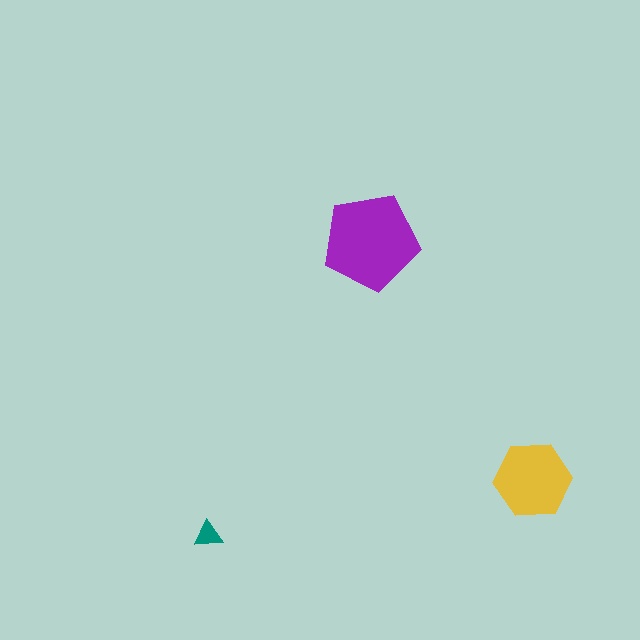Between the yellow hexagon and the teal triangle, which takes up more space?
The yellow hexagon.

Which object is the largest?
The purple pentagon.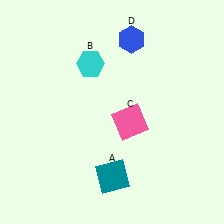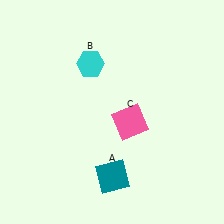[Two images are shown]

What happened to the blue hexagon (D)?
The blue hexagon (D) was removed in Image 2. It was in the top-right area of Image 1.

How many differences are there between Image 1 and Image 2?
There is 1 difference between the two images.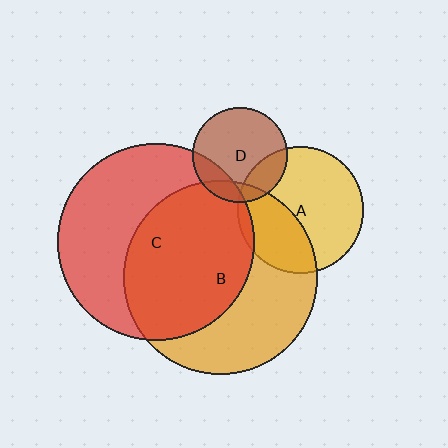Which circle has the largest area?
Circle C (red).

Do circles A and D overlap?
Yes.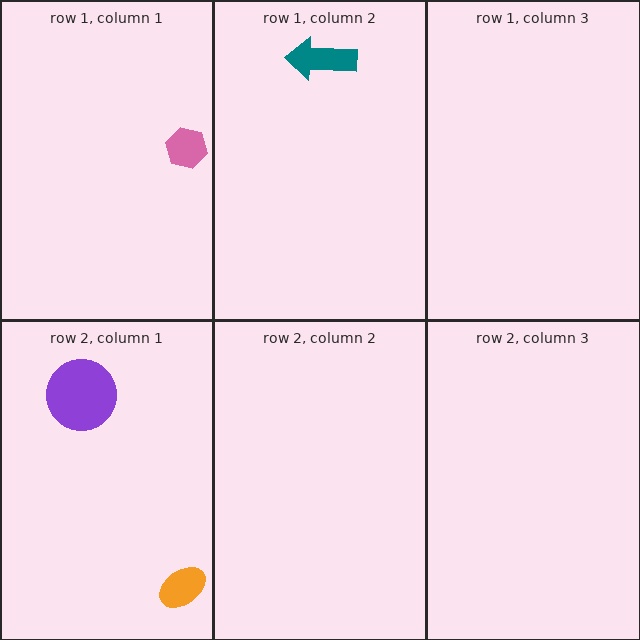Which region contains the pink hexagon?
The row 1, column 1 region.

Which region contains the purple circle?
The row 2, column 1 region.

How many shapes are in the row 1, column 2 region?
1.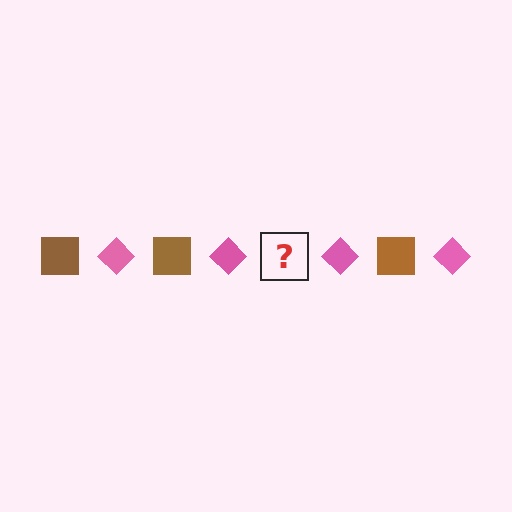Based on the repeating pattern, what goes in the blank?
The blank should be a brown square.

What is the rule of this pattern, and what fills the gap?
The rule is that the pattern alternates between brown square and pink diamond. The gap should be filled with a brown square.